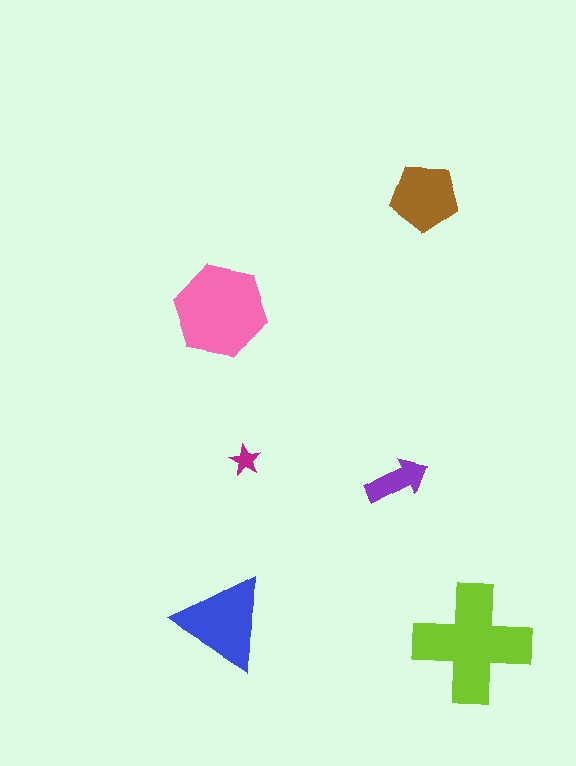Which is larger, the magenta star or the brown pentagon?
The brown pentagon.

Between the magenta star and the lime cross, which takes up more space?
The lime cross.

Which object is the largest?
The lime cross.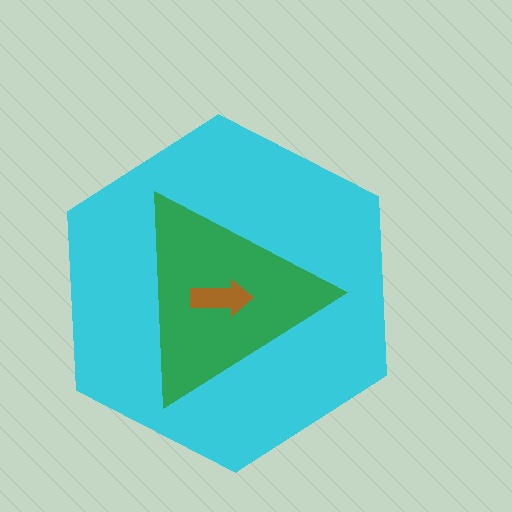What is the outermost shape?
The cyan hexagon.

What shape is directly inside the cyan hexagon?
The green triangle.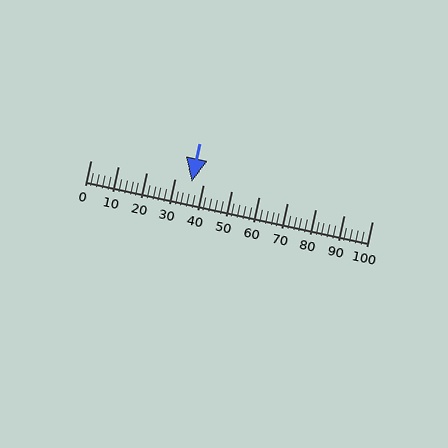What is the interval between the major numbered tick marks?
The major tick marks are spaced 10 units apart.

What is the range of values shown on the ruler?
The ruler shows values from 0 to 100.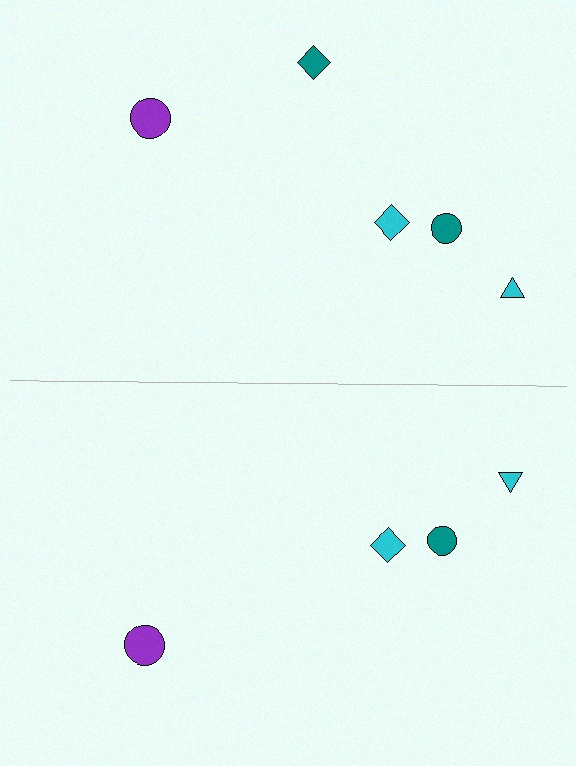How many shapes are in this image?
There are 9 shapes in this image.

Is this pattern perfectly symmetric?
No, the pattern is not perfectly symmetric. A teal diamond is missing from the bottom side.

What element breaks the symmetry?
A teal diamond is missing from the bottom side.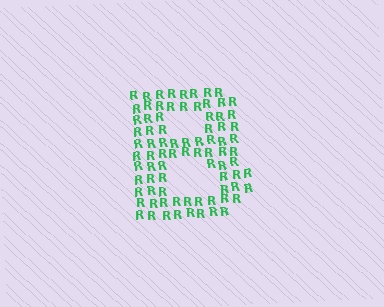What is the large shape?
The large shape is the letter B.